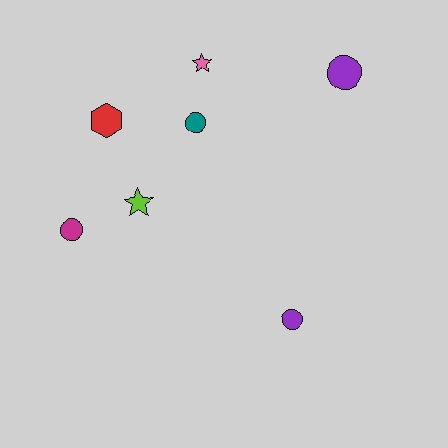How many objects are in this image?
There are 7 objects.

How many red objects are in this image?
There is 1 red object.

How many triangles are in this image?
There are no triangles.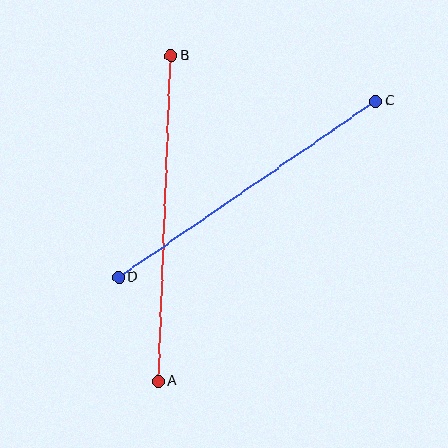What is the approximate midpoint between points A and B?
The midpoint is at approximately (165, 219) pixels.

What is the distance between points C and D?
The distance is approximately 311 pixels.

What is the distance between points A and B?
The distance is approximately 326 pixels.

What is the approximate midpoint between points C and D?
The midpoint is at approximately (247, 189) pixels.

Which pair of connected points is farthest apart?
Points A and B are farthest apart.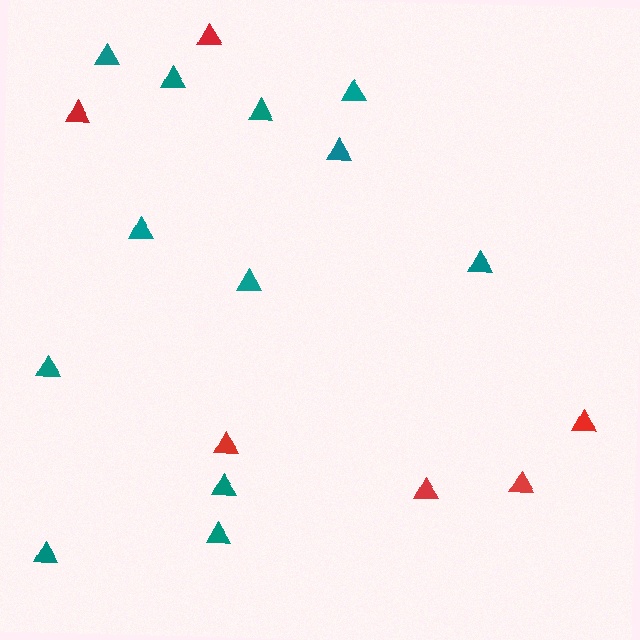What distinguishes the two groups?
There are 2 groups: one group of red triangles (6) and one group of teal triangles (12).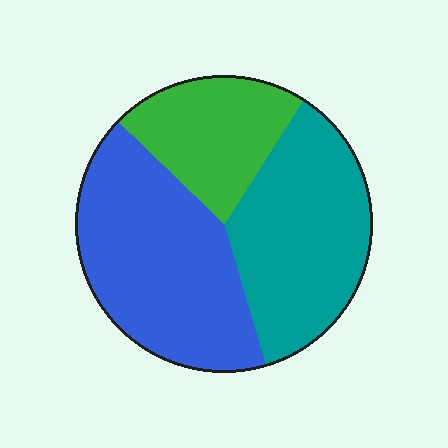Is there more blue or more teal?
Blue.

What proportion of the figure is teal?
Teal takes up between a quarter and a half of the figure.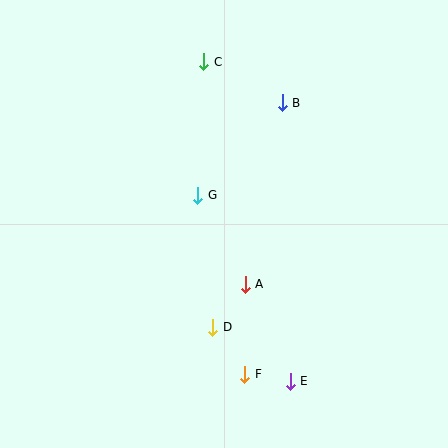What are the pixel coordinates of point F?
Point F is at (245, 374).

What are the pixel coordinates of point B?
Point B is at (282, 103).